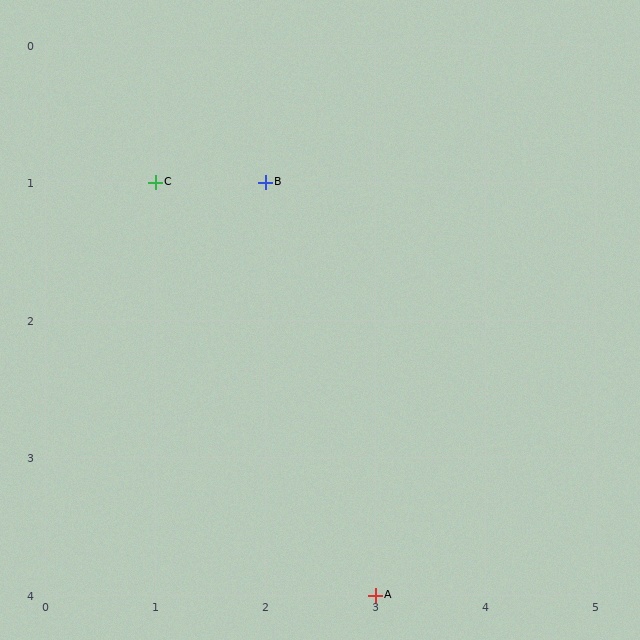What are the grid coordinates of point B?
Point B is at grid coordinates (2, 1).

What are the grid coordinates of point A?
Point A is at grid coordinates (3, 4).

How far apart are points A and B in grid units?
Points A and B are 1 column and 3 rows apart (about 3.2 grid units diagonally).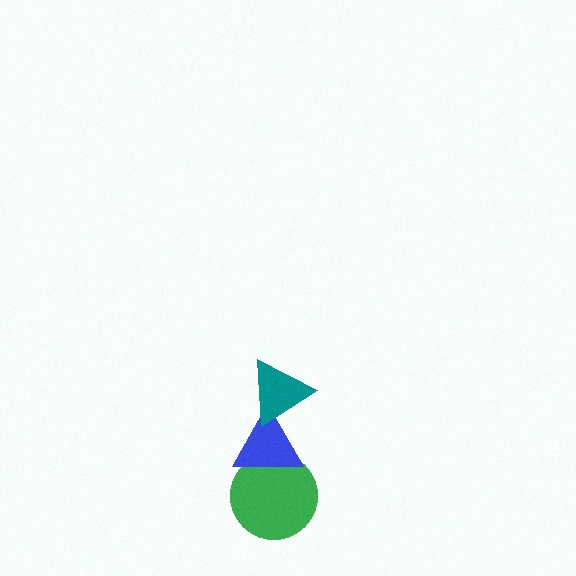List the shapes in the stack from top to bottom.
From top to bottom: the teal triangle, the blue triangle, the green circle.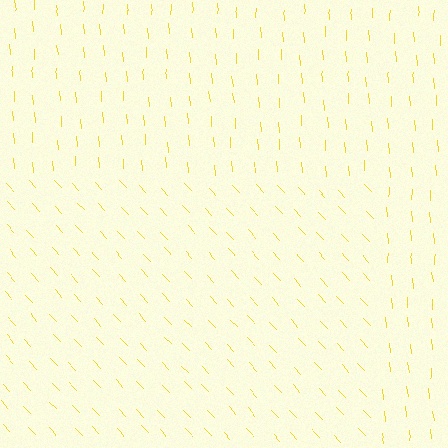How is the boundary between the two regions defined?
The boundary is defined purely by a change in line orientation (approximately 38 degrees difference). All lines are the same color and thickness.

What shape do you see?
I see a rectangle.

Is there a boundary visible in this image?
Yes, there is a texture boundary formed by a change in line orientation.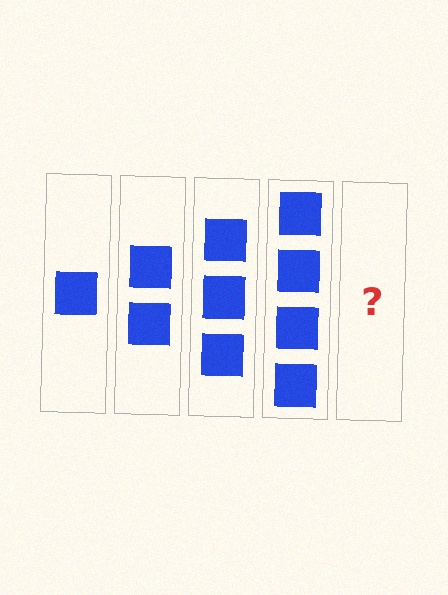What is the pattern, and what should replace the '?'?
The pattern is that each step adds one more square. The '?' should be 5 squares.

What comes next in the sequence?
The next element should be 5 squares.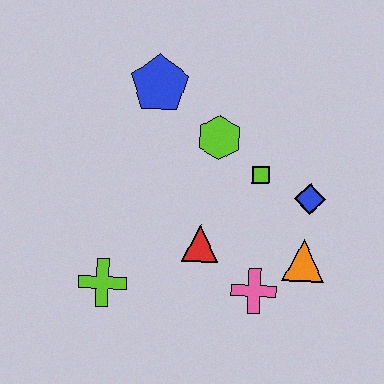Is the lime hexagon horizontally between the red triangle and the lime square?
Yes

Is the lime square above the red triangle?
Yes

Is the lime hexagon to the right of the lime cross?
Yes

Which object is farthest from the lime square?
The lime cross is farthest from the lime square.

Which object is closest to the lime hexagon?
The lime square is closest to the lime hexagon.